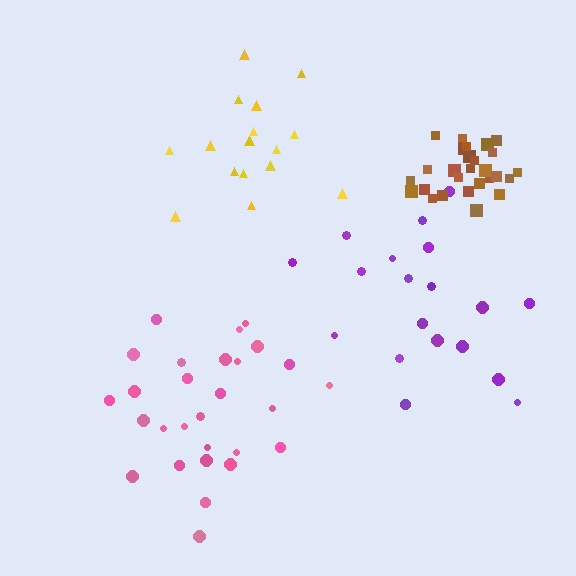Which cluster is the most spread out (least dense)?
Purple.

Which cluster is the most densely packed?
Brown.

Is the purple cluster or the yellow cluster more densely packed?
Yellow.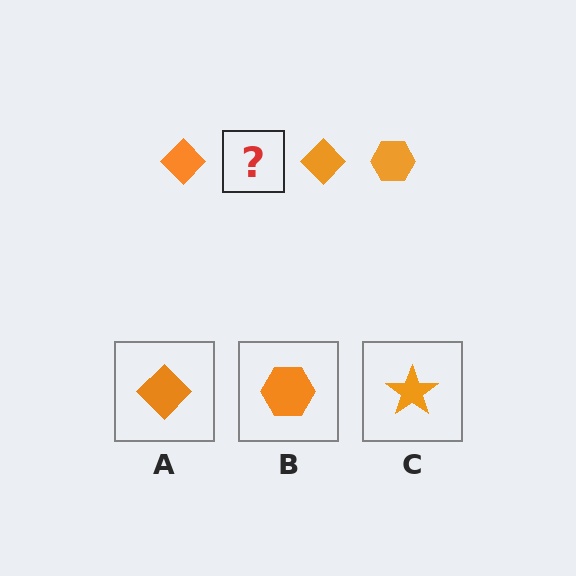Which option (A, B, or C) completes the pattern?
B.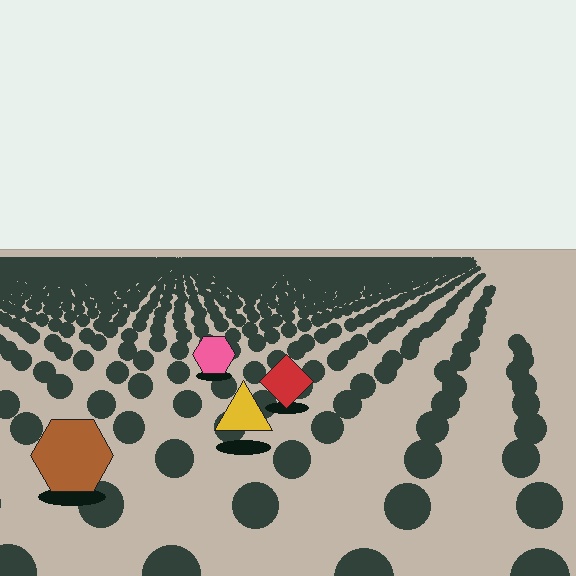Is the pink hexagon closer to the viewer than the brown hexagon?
No. The brown hexagon is closer — you can tell from the texture gradient: the ground texture is coarser near it.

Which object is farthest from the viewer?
The pink hexagon is farthest from the viewer. It appears smaller and the ground texture around it is denser.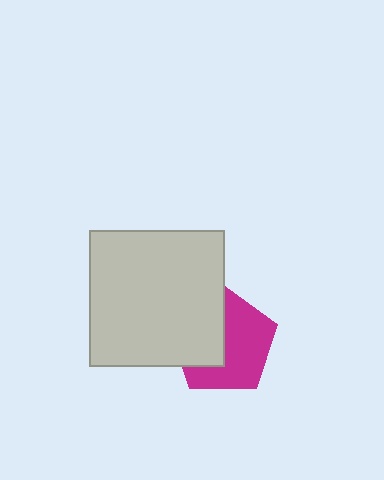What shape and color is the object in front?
The object in front is a light gray square.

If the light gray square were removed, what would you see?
You would see the complete magenta pentagon.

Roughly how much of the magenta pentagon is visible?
About half of it is visible (roughly 58%).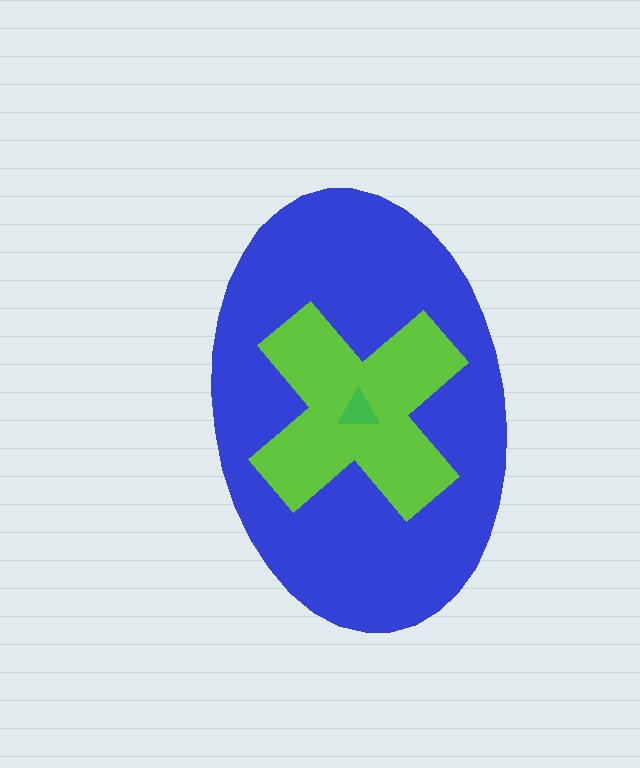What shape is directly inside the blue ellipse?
The lime cross.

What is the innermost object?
The green triangle.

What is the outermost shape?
The blue ellipse.